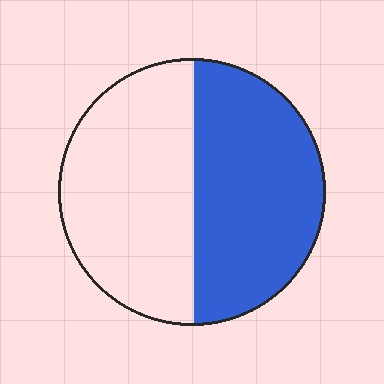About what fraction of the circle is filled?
About one half (1/2).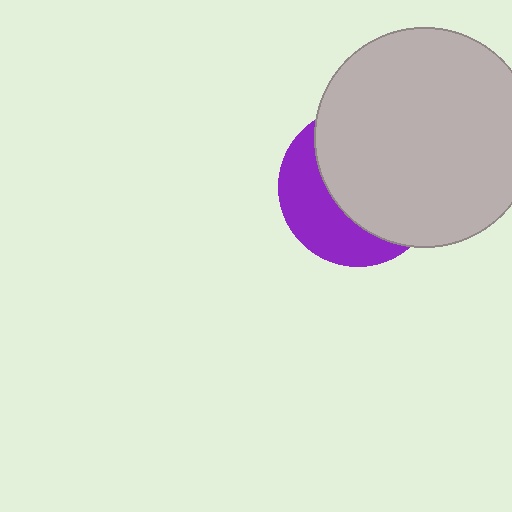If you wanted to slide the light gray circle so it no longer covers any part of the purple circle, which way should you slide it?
Slide it right — that is the most direct way to separate the two shapes.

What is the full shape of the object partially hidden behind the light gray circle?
The partially hidden object is a purple circle.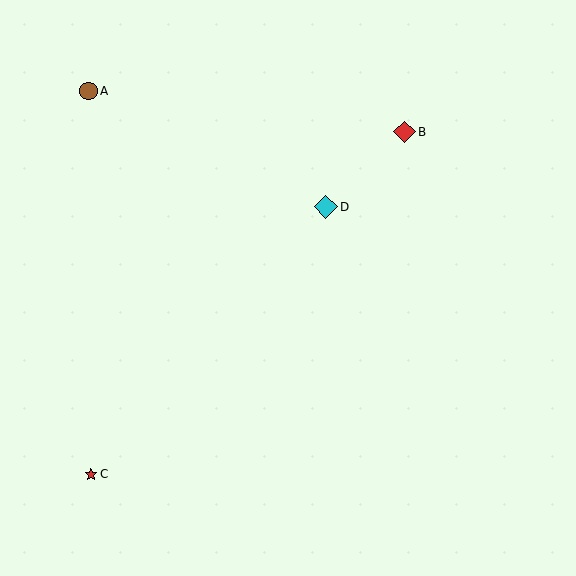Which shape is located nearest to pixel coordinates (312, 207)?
The cyan diamond (labeled D) at (326, 207) is nearest to that location.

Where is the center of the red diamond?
The center of the red diamond is at (404, 132).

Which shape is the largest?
The cyan diamond (labeled D) is the largest.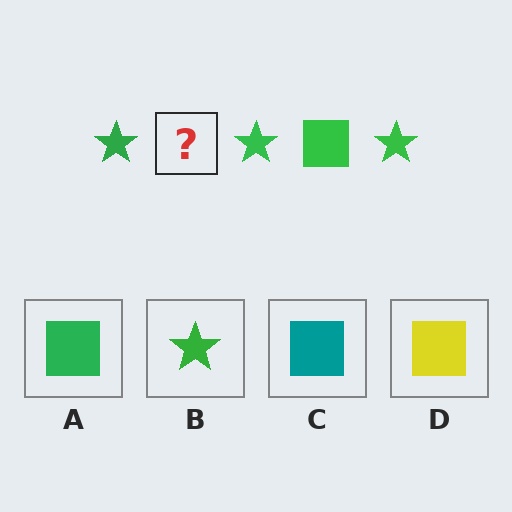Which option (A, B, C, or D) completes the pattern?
A.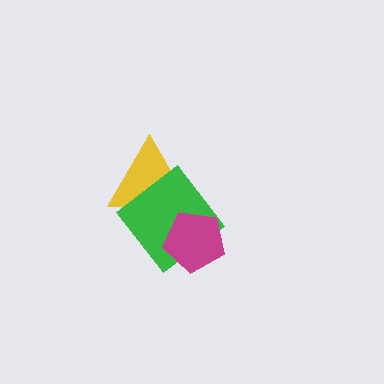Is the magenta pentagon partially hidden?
No, no other shape covers it.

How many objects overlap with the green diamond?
2 objects overlap with the green diamond.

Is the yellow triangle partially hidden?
Yes, it is partially covered by another shape.